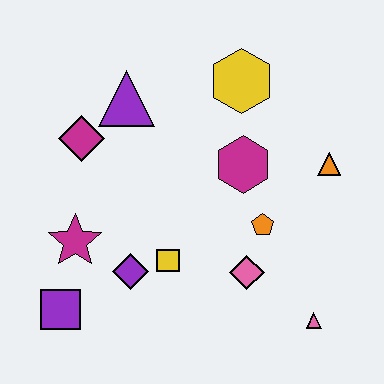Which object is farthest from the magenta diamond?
The pink triangle is farthest from the magenta diamond.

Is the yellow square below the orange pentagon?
Yes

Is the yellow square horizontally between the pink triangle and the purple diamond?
Yes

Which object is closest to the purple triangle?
The magenta diamond is closest to the purple triangle.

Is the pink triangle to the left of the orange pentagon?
No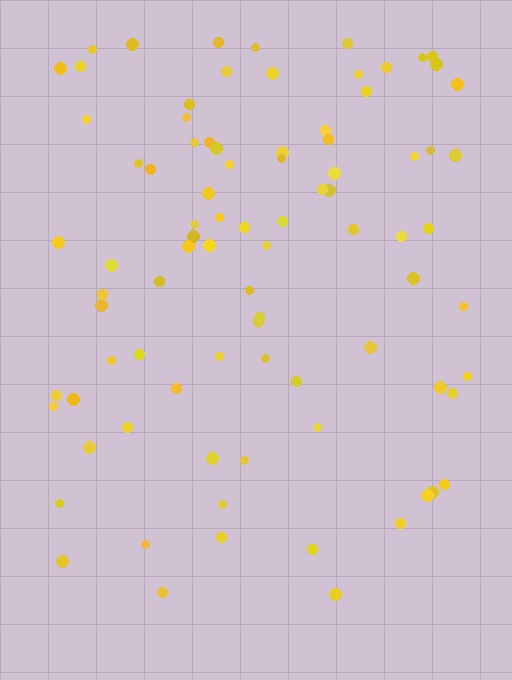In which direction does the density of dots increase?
From bottom to top, with the top side densest.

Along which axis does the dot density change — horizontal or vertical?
Vertical.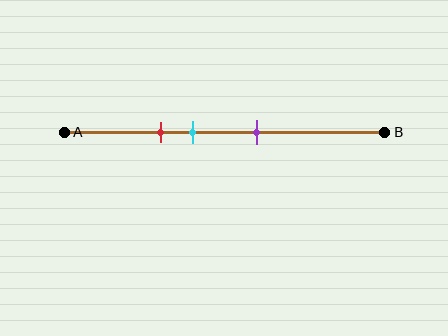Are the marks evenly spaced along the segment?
Yes, the marks are approximately evenly spaced.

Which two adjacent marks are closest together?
The red and cyan marks are the closest adjacent pair.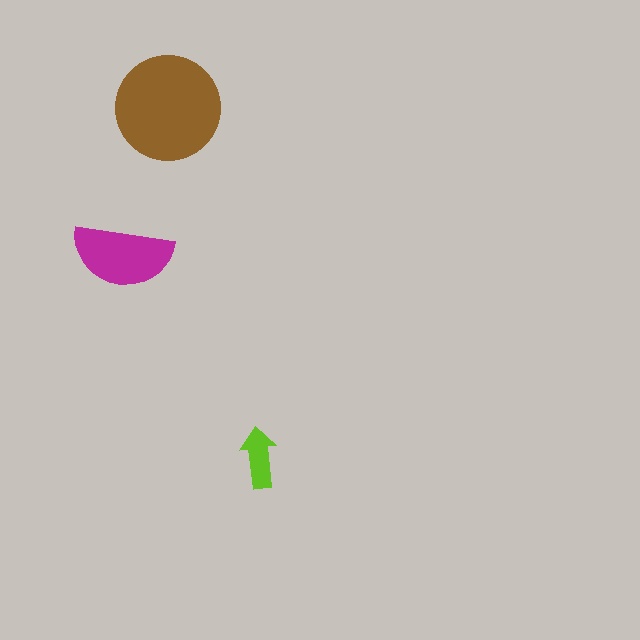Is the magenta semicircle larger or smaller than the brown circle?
Smaller.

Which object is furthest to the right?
The lime arrow is rightmost.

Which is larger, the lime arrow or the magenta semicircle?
The magenta semicircle.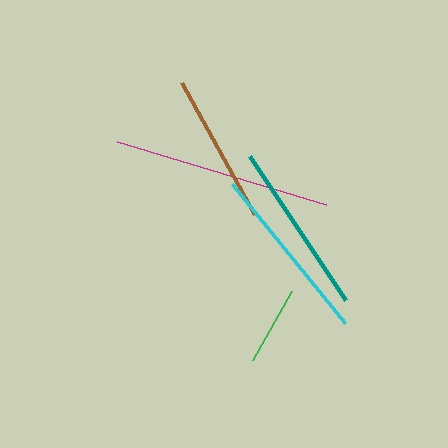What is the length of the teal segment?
The teal segment is approximately 173 pixels long.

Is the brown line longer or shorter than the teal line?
The teal line is longer than the brown line.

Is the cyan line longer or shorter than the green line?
The cyan line is longer than the green line.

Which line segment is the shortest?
The green line is the shortest at approximately 79 pixels.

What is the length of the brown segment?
The brown segment is approximately 151 pixels long.